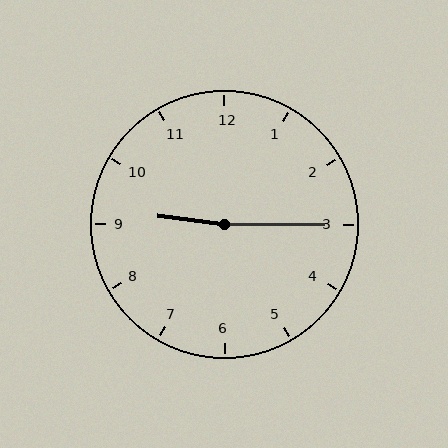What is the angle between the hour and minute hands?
Approximately 172 degrees.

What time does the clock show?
9:15.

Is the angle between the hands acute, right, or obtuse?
It is obtuse.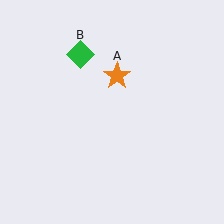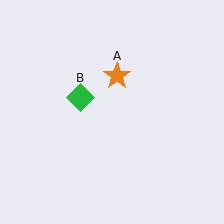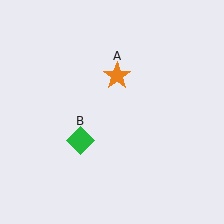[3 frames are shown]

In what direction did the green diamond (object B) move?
The green diamond (object B) moved down.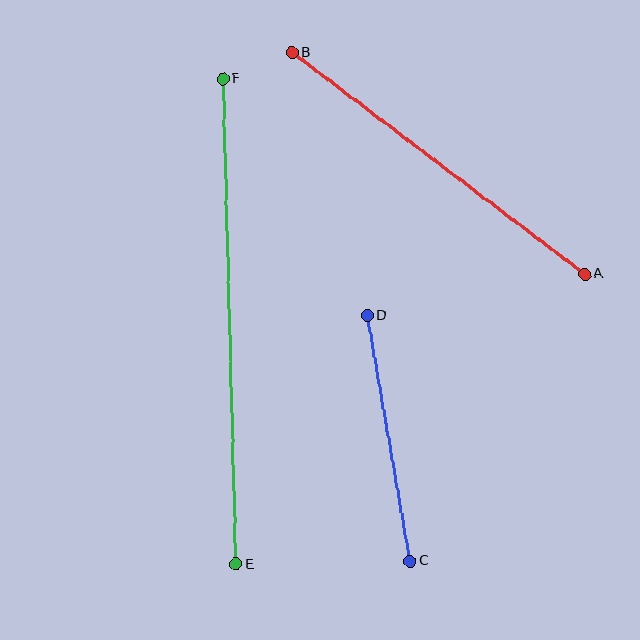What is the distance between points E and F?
The distance is approximately 486 pixels.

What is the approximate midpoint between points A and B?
The midpoint is at approximately (438, 164) pixels.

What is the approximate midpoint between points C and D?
The midpoint is at approximately (388, 438) pixels.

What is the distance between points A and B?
The distance is approximately 367 pixels.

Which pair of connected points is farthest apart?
Points E and F are farthest apart.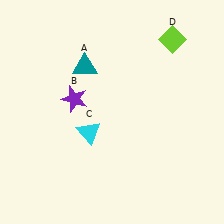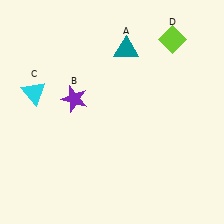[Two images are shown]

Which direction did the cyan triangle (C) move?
The cyan triangle (C) moved left.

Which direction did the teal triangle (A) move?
The teal triangle (A) moved right.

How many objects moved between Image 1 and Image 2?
2 objects moved between the two images.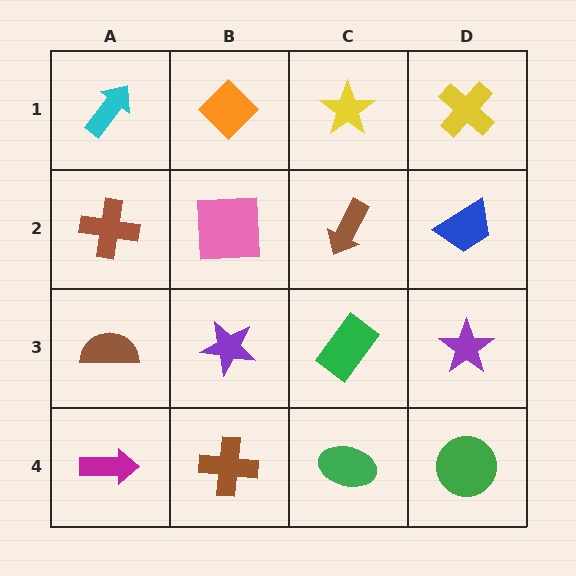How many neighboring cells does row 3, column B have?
4.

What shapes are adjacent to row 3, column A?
A brown cross (row 2, column A), a magenta arrow (row 4, column A), a purple star (row 3, column B).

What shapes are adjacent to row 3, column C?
A brown arrow (row 2, column C), a green ellipse (row 4, column C), a purple star (row 3, column B), a purple star (row 3, column D).